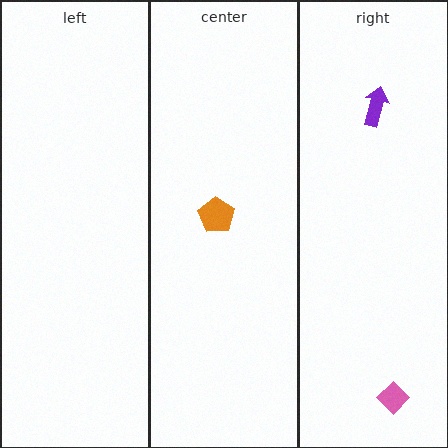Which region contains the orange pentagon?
The center region.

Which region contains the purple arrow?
The right region.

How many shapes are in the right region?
2.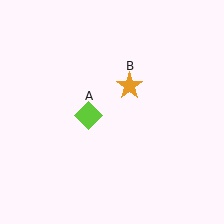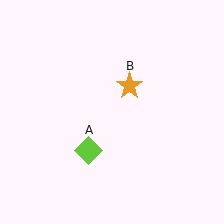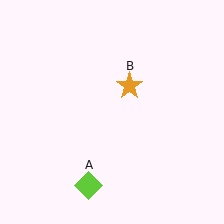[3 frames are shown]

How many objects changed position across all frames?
1 object changed position: lime diamond (object A).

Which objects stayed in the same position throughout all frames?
Orange star (object B) remained stationary.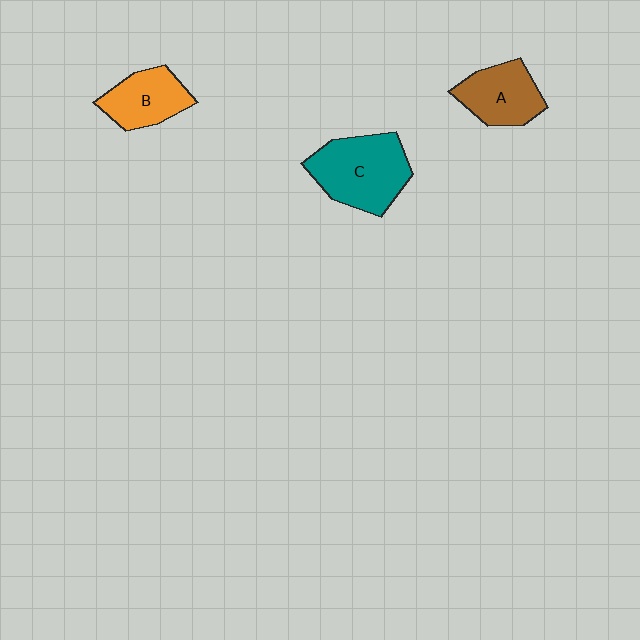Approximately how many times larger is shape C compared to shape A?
Approximately 1.4 times.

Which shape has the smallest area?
Shape B (orange).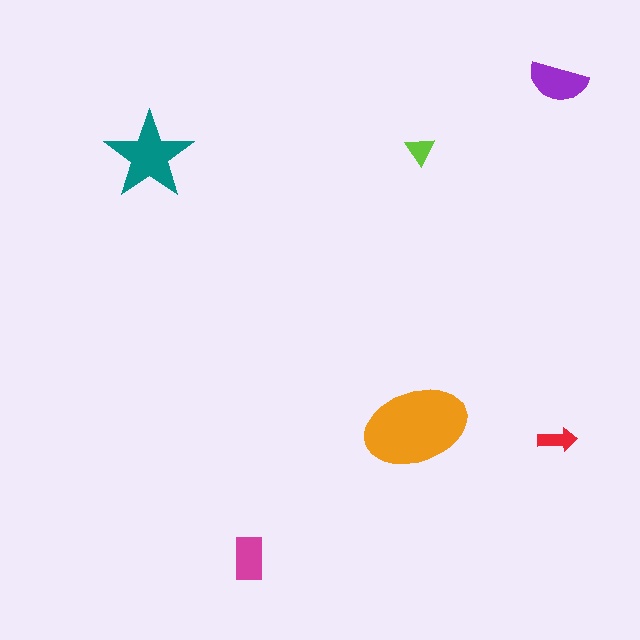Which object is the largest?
The orange ellipse.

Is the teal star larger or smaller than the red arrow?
Larger.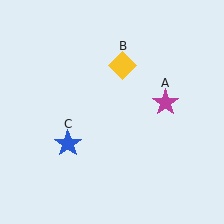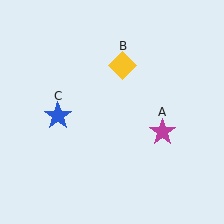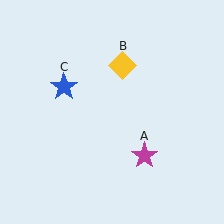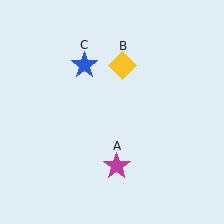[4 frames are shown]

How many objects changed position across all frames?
2 objects changed position: magenta star (object A), blue star (object C).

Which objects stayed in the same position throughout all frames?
Yellow diamond (object B) remained stationary.